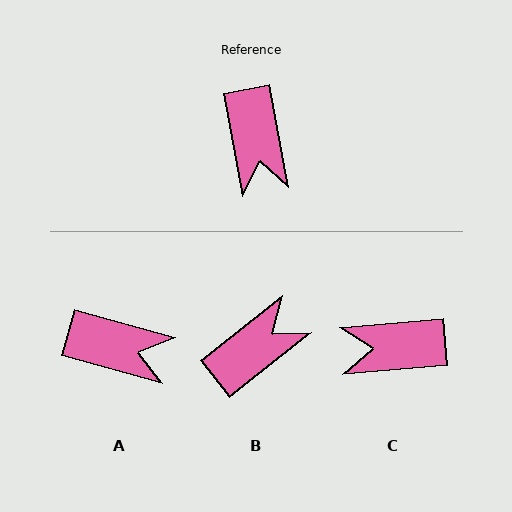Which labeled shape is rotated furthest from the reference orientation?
B, about 118 degrees away.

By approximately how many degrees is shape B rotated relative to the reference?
Approximately 118 degrees counter-clockwise.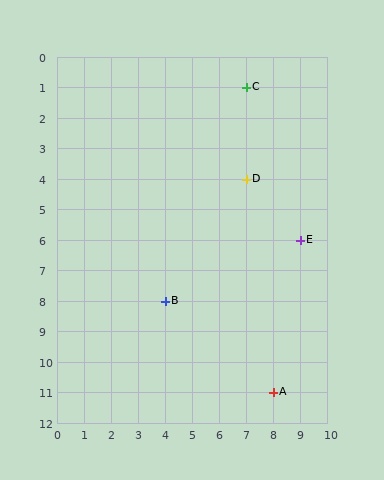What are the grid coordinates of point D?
Point D is at grid coordinates (7, 4).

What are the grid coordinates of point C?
Point C is at grid coordinates (7, 1).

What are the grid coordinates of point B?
Point B is at grid coordinates (4, 8).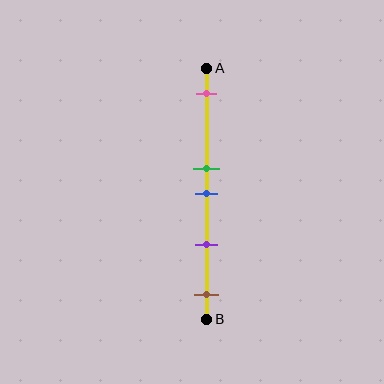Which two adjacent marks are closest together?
The green and blue marks are the closest adjacent pair.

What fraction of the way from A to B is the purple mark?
The purple mark is approximately 70% (0.7) of the way from A to B.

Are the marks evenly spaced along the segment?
No, the marks are not evenly spaced.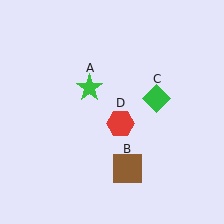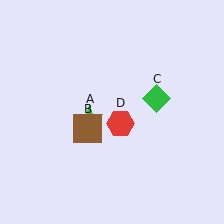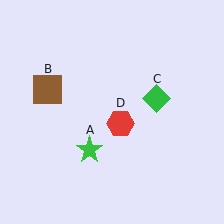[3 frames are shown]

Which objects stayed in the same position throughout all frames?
Green diamond (object C) and red hexagon (object D) remained stationary.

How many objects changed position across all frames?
2 objects changed position: green star (object A), brown square (object B).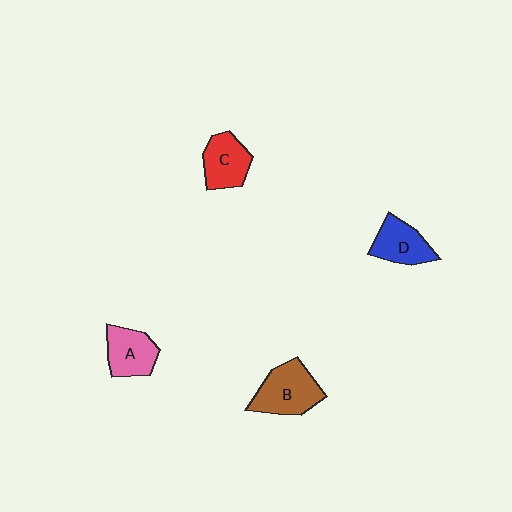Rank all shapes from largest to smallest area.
From largest to smallest: B (brown), A (pink), C (red), D (blue).